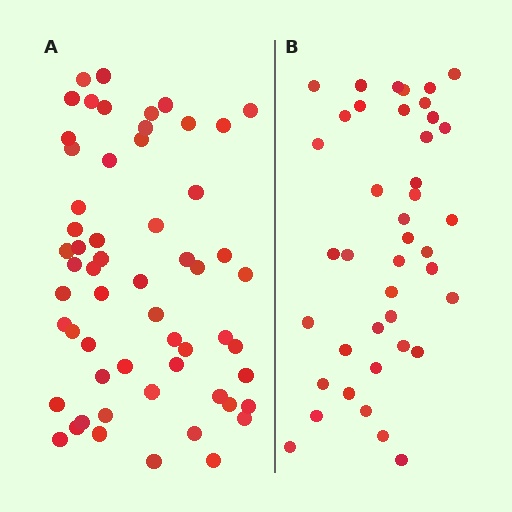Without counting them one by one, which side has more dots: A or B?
Region A (the left region) has more dots.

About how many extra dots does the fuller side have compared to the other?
Region A has approximately 15 more dots than region B.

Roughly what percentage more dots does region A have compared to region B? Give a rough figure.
About 40% more.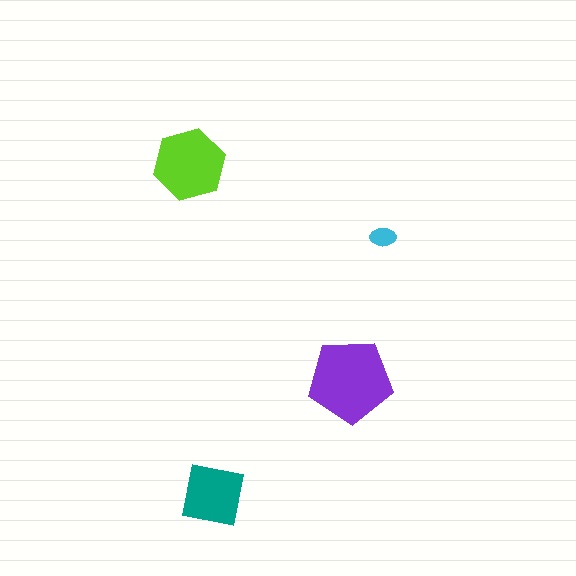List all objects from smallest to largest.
The cyan ellipse, the teal square, the lime hexagon, the purple pentagon.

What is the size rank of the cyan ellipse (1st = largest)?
4th.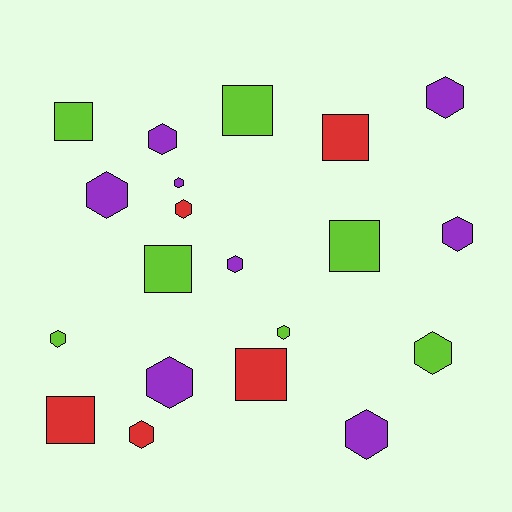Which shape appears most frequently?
Hexagon, with 13 objects.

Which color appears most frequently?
Purple, with 8 objects.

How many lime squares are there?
There are 4 lime squares.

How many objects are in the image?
There are 20 objects.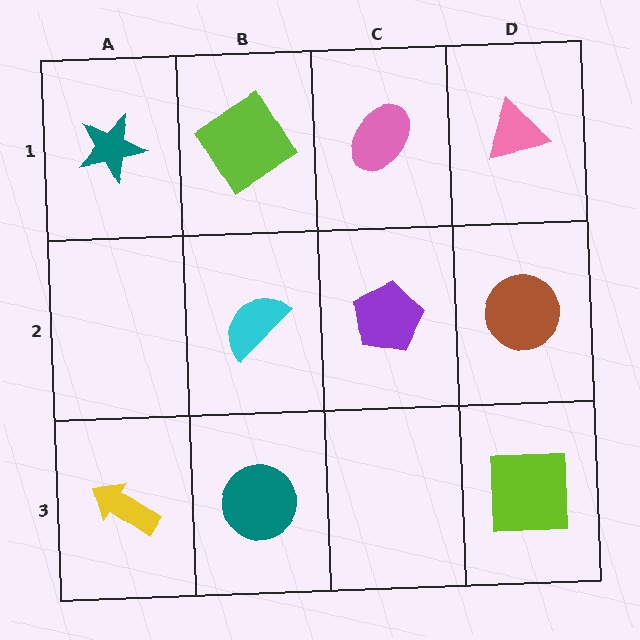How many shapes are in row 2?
3 shapes.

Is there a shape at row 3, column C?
No, that cell is empty.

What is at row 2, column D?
A brown circle.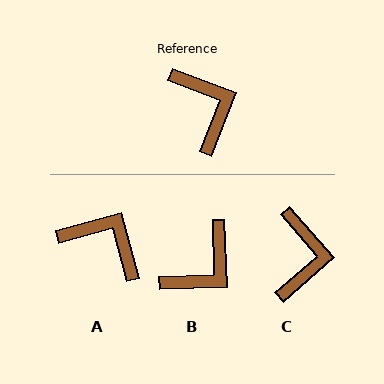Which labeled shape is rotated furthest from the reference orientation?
B, about 67 degrees away.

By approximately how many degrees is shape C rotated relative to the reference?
Approximately 28 degrees clockwise.